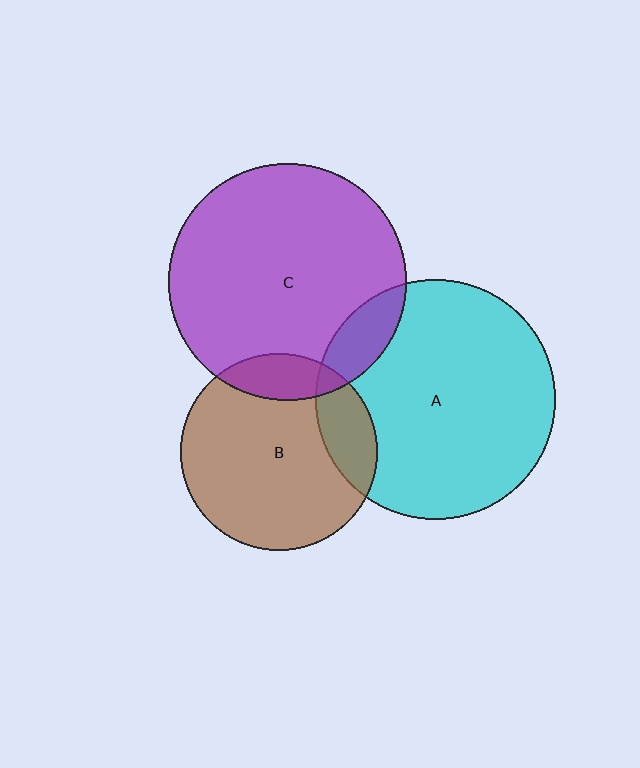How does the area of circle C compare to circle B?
Approximately 1.5 times.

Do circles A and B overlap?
Yes.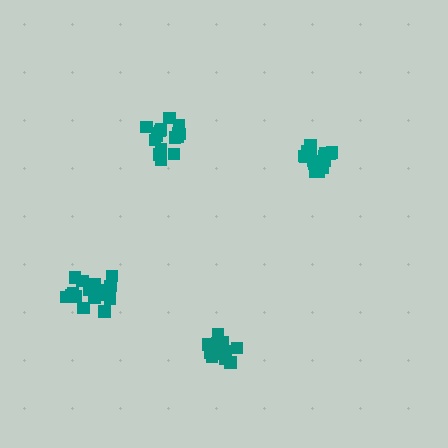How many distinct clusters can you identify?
There are 4 distinct clusters.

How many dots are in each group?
Group 1: 14 dots, Group 2: 18 dots, Group 3: 18 dots, Group 4: 17 dots (67 total).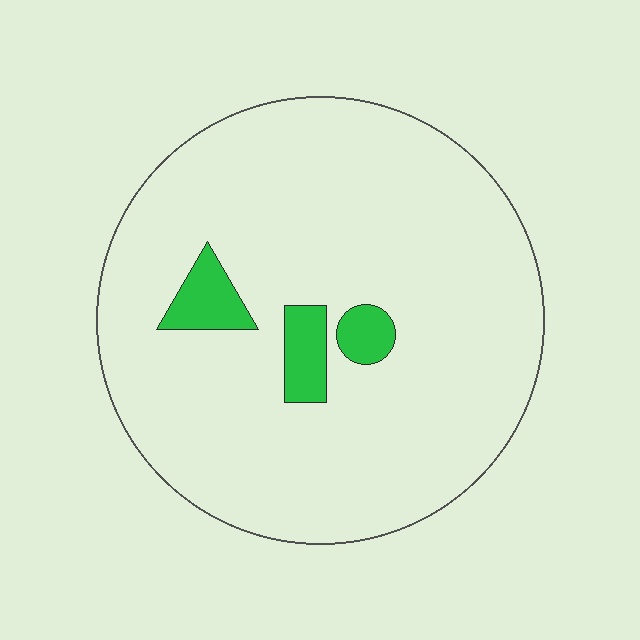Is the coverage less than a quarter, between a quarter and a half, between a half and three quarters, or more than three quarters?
Less than a quarter.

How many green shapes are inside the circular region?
3.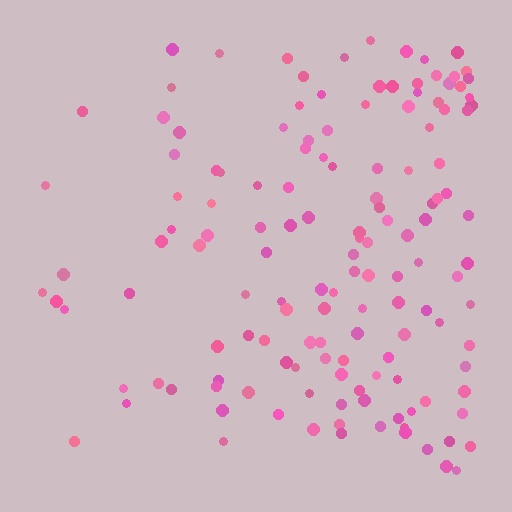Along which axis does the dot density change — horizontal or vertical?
Horizontal.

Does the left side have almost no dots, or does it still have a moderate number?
Still a moderate number, just noticeably fewer than the right.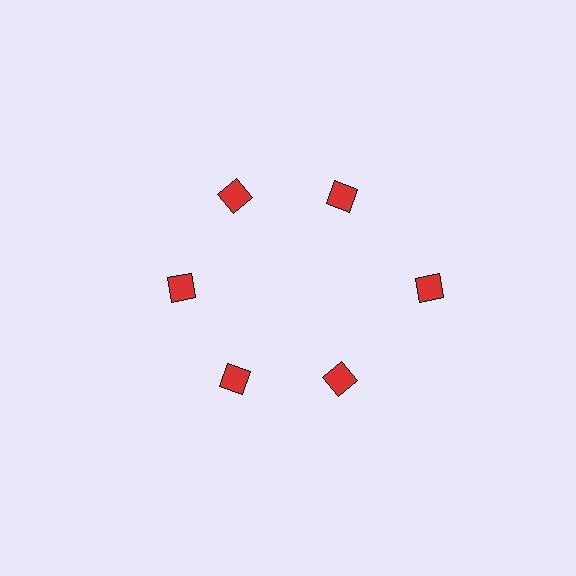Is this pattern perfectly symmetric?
No. The 6 red diamonds are arranged in a ring, but one element near the 3 o'clock position is pushed outward from the center, breaking the 6-fold rotational symmetry.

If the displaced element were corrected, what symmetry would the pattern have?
It would have 6-fold rotational symmetry — the pattern would map onto itself every 60 degrees.